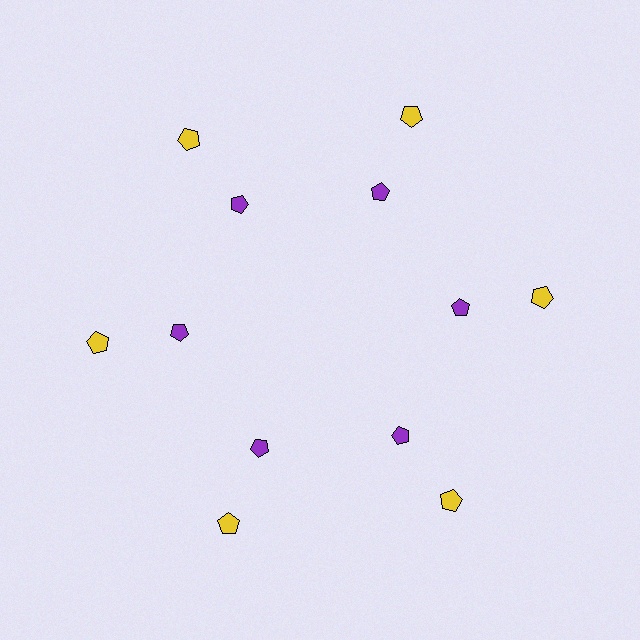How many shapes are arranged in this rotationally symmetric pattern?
There are 12 shapes, arranged in 6 groups of 2.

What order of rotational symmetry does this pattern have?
This pattern has 6-fold rotational symmetry.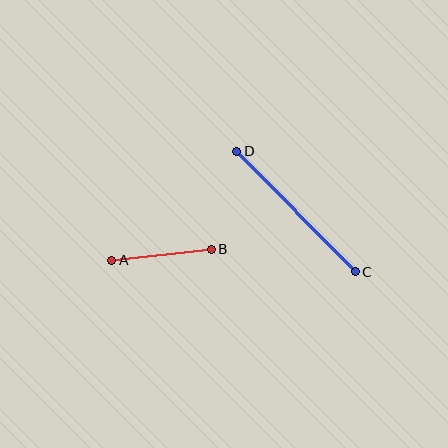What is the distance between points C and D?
The distance is approximately 169 pixels.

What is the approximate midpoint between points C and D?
The midpoint is at approximately (296, 212) pixels.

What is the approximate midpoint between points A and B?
The midpoint is at approximately (162, 255) pixels.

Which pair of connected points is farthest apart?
Points C and D are farthest apart.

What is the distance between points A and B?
The distance is approximately 100 pixels.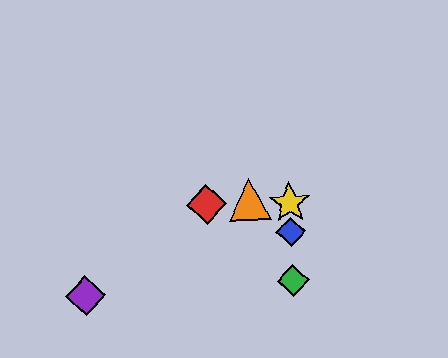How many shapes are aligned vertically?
3 shapes (the blue diamond, the green diamond, the yellow star) are aligned vertically.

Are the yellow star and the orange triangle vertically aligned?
No, the yellow star is at x≈290 and the orange triangle is at x≈249.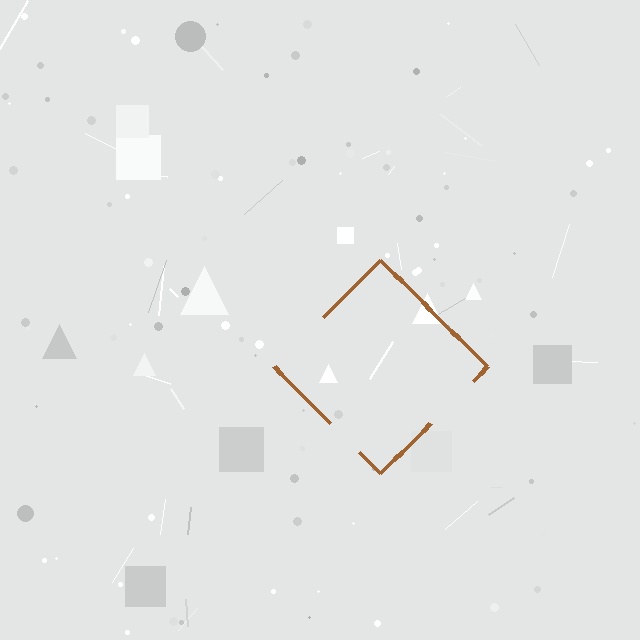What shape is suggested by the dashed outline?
The dashed outline suggests a diamond.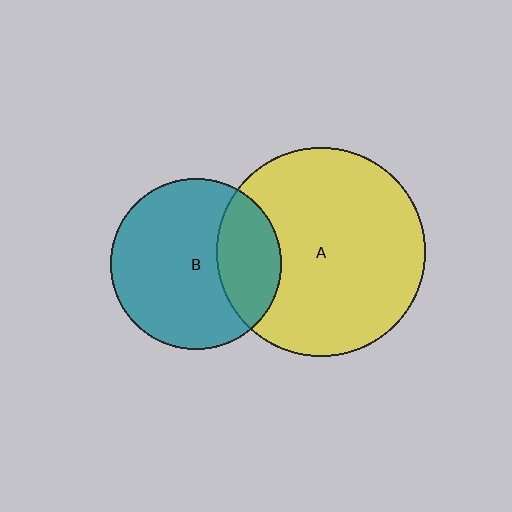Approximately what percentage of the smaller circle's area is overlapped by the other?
Approximately 25%.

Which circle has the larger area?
Circle A (yellow).